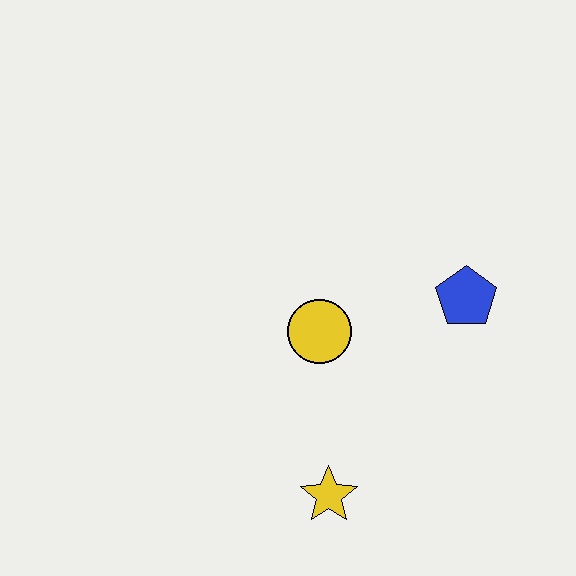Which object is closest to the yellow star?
The yellow circle is closest to the yellow star.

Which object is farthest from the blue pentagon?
The yellow star is farthest from the blue pentagon.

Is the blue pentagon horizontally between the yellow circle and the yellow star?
No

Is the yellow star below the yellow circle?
Yes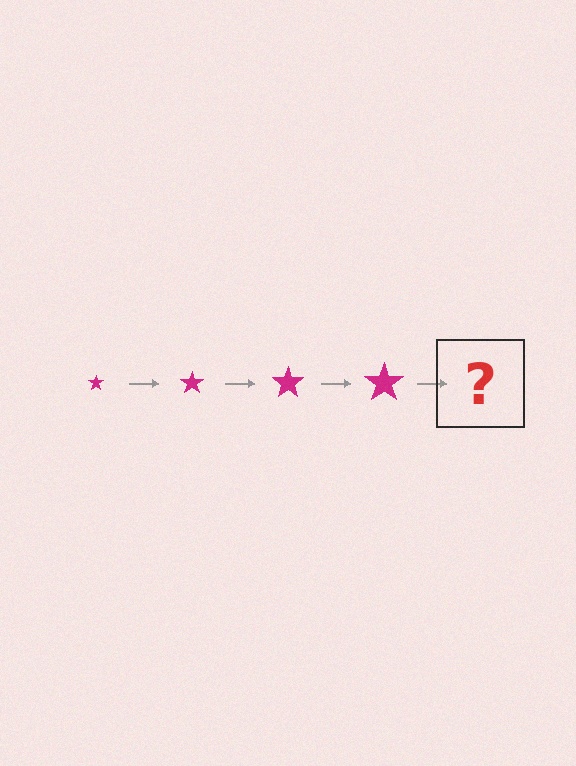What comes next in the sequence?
The next element should be a magenta star, larger than the previous one.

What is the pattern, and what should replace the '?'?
The pattern is that the star gets progressively larger each step. The '?' should be a magenta star, larger than the previous one.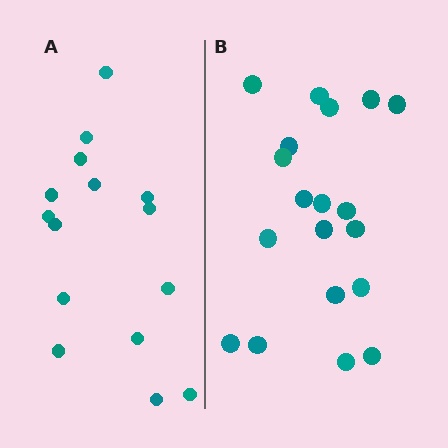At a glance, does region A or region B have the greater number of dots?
Region B (the right region) has more dots.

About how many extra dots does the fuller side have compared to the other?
Region B has about 4 more dots than region A.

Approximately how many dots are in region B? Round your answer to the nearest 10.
About 20 dots. (The exact count is 19, which rounds to 20.)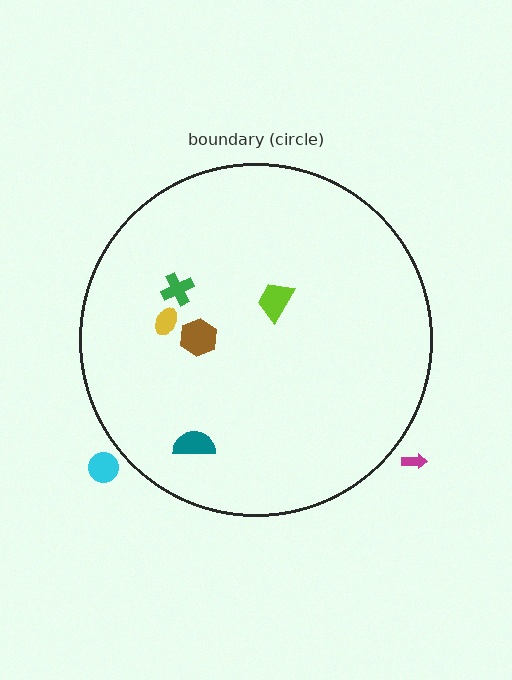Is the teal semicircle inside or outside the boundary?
Inside.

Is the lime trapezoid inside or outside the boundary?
Inside.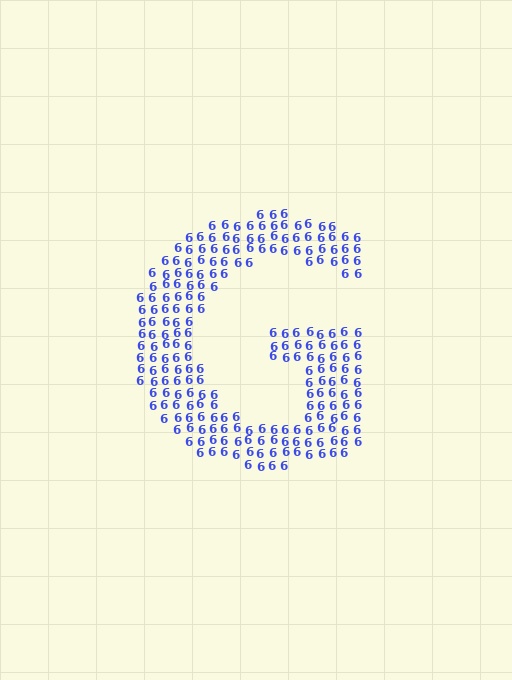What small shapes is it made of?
It is made of small digit 6's.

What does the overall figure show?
The overall figure shows the letter G.